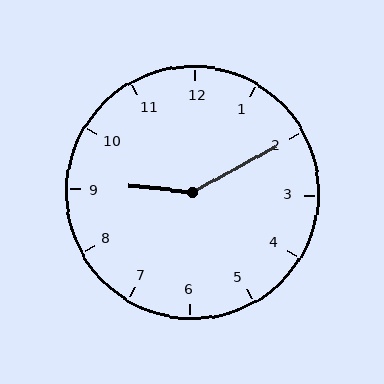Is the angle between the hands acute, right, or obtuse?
It is obtuse.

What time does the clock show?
9:10.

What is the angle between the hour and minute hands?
Approximately 145 degrees.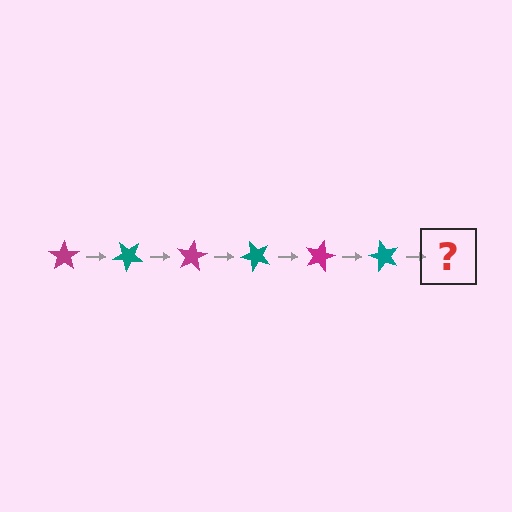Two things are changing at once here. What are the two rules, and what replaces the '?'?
The two rules are that it rotates 40 degrees each step and the color cycles through magenta and teal. The '?' should be a magenta star, rotated 240 degrees from the start.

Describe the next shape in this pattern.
It should be a magenta star, rotated 240 degrees from the start.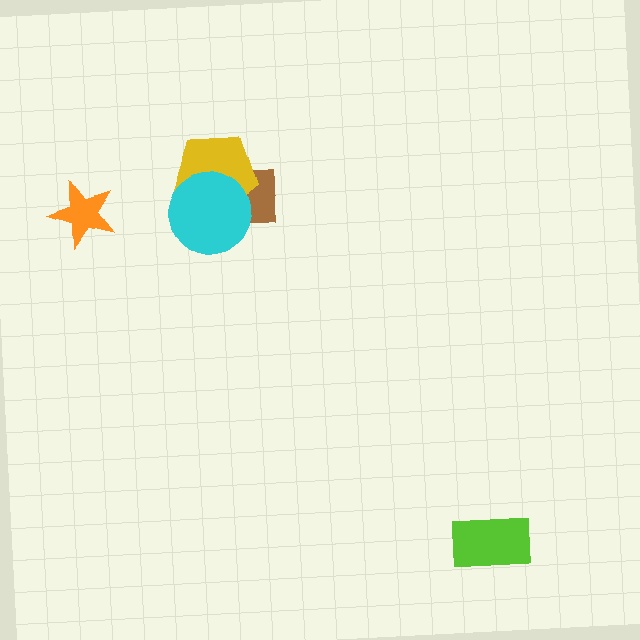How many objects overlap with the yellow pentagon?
2 objects overlap with the yellow pentagon.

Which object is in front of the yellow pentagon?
The cyan circle is in front of the yellow pentagon.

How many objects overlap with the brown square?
2 objects overlap with the brown square.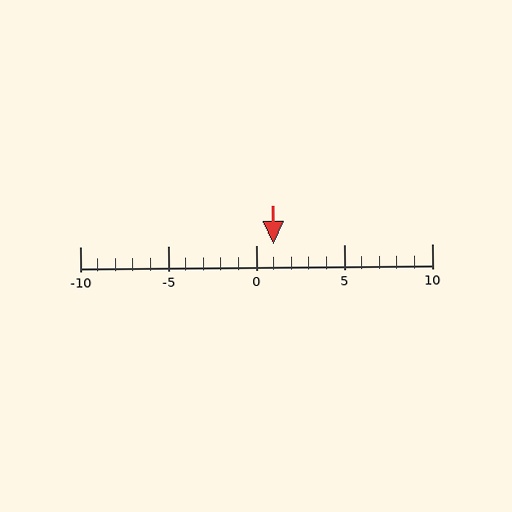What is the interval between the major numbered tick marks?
The major tick marks are spaced 5 units apart.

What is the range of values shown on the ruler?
The ruler shows values from -10 to 10.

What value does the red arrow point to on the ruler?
The red arrow points to approximately 1.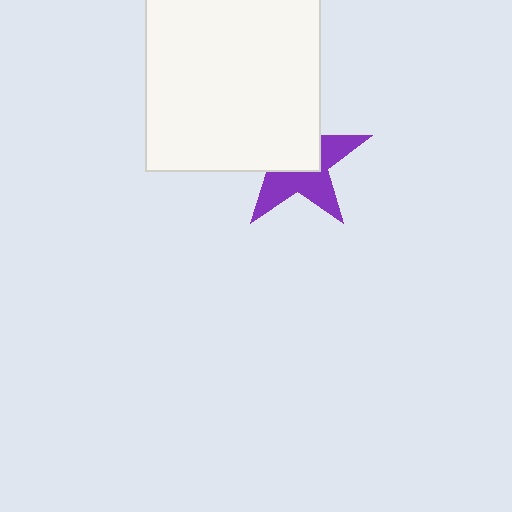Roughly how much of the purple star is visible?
About half of it is visible (roughly 49%).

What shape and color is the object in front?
The object in front is a white square.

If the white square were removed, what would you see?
You would see the complete purple star.